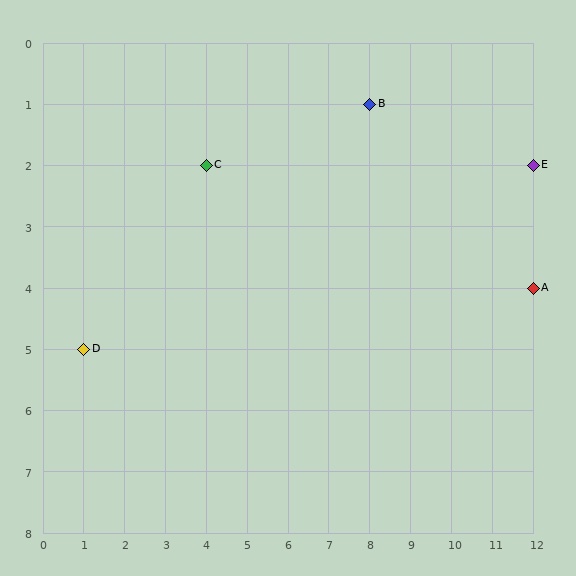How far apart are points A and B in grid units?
Points A and B are 4 columns and 3 rows apart (about 5.0 grid units diagonally).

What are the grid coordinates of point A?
Point A is at grid coordinates (12, 4).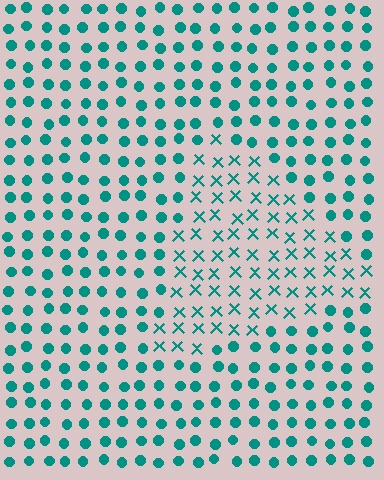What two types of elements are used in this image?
The image uses X marks inside the triangle region and circles outside it.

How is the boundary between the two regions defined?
The boundary is defined by a change in element shape: X marks inside vs. circles outside. All elements share the same color and spacing.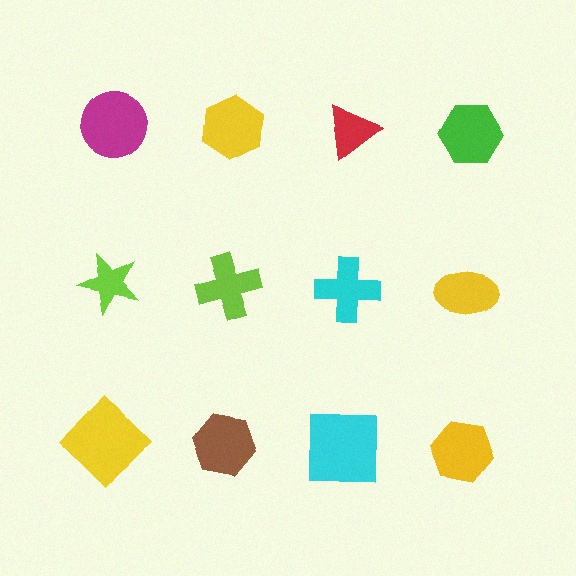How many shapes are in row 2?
4 shapes.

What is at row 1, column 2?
A yellow hexagon.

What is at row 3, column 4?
A yellow hexagon.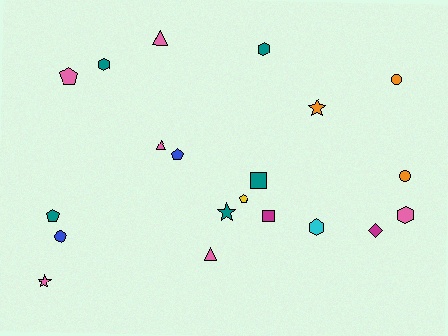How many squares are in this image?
There are 2 squares.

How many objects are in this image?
There are 20 objects.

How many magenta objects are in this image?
There are 2 magenta objects.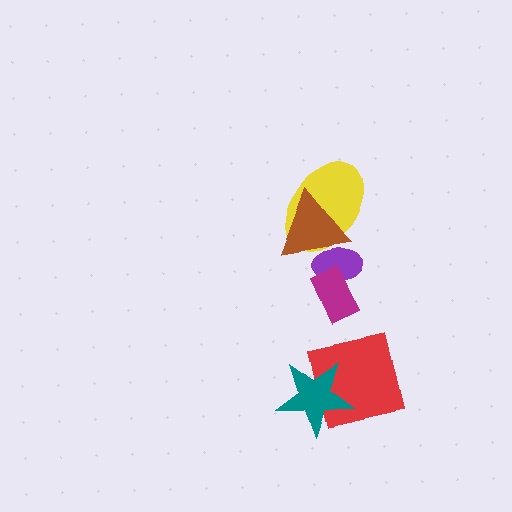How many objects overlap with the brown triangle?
2 objects overlap with the brown triangle.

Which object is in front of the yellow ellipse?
The brown triangle is in front of the yellow ellipse.